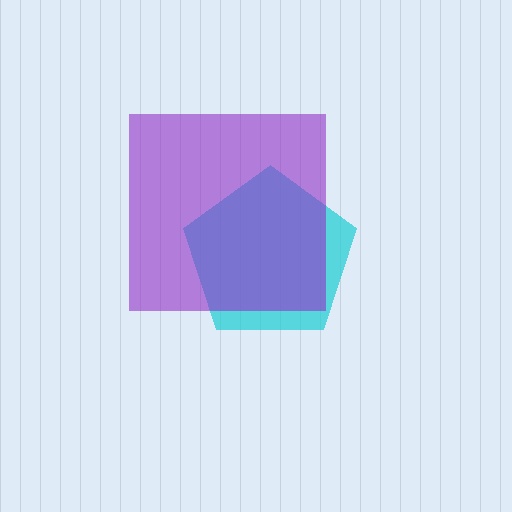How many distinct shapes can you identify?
There are 2 distinct shapes: a cyan pentagon, a purple square.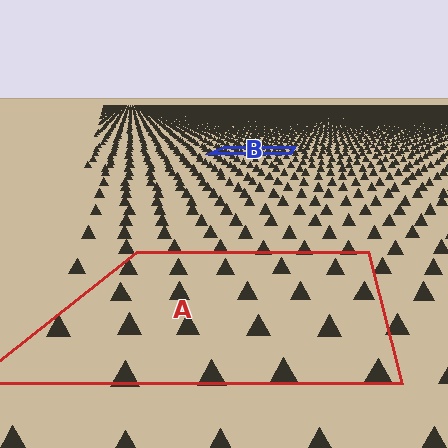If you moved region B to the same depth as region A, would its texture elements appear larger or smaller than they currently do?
They would appear larger. At a closer depth, the same texture elements are projected at a bigger on-screen size.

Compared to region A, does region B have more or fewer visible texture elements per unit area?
Region B has more texture elements per unit area — they are packed more densely because it is farther away.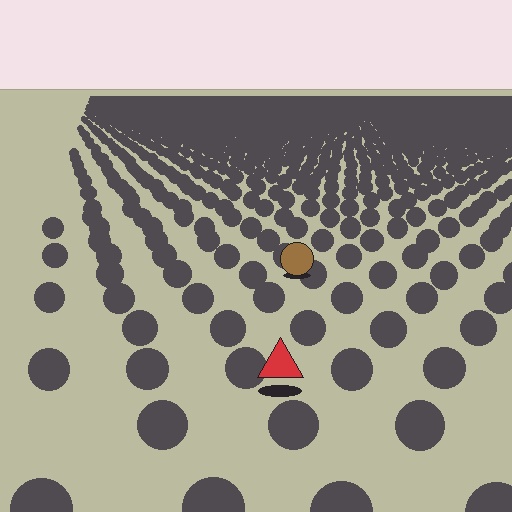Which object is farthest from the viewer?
The brown circle is farthest from the viewer. It appears smaller and the ground texture around it is denser.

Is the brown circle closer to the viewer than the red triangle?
No. The red triangle is closer — you can tell from the texture gradient: the ground texture is coarser near it.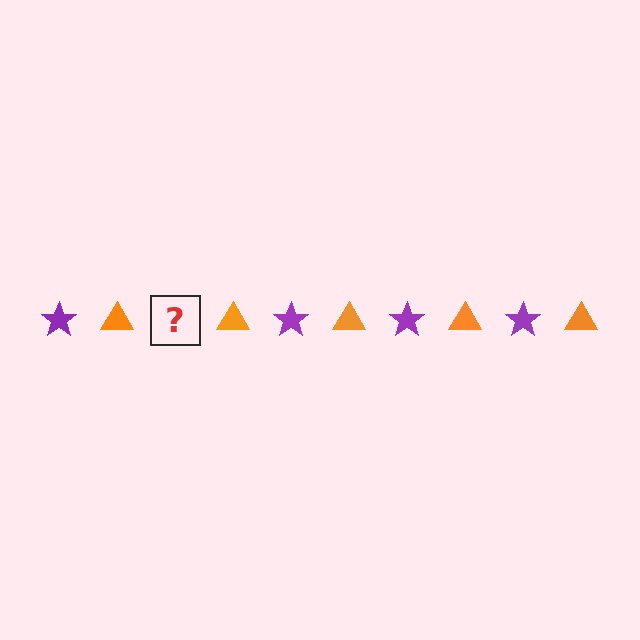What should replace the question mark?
The question mark should be replaced with a purple star.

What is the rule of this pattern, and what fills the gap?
The rule is that the pattern alternates between purple star and orange triangle. The gap should be filled with a purple star.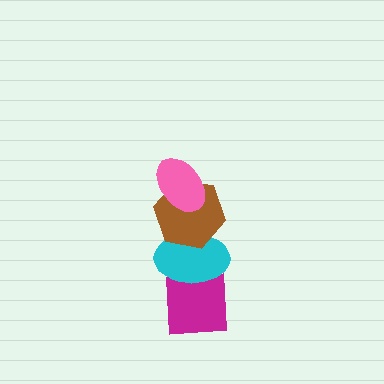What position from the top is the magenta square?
The magenta square is 4th from the top.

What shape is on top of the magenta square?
The cyan ellipse is on top of the magenta square.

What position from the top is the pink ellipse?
The pink ellipse is 1st from the top.